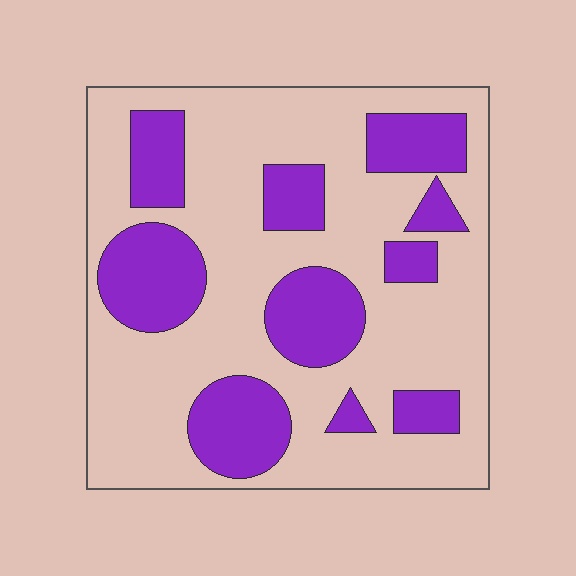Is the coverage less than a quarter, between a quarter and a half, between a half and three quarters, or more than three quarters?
Between a quarter and a half.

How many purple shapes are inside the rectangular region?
10.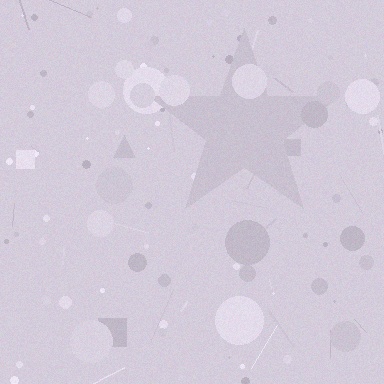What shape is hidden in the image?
A star is hidden in the image.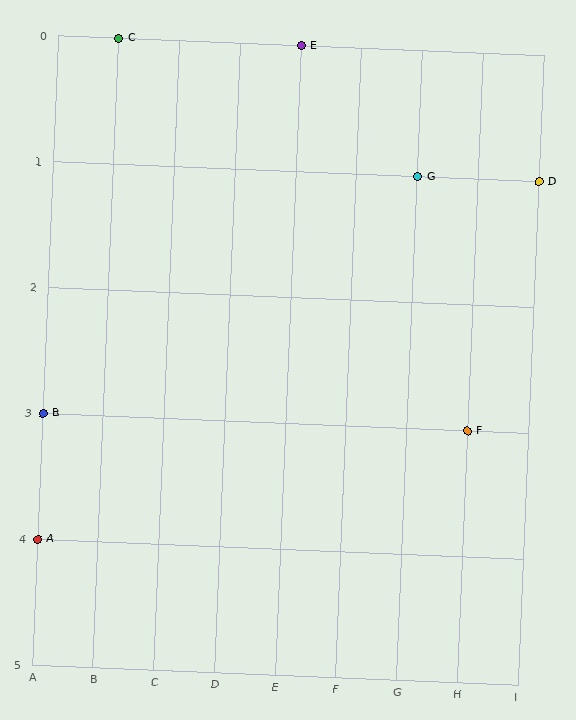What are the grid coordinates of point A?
Point A is at grid coordinates (A, 4).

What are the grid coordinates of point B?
Point B is at grid coordinates (A, 3).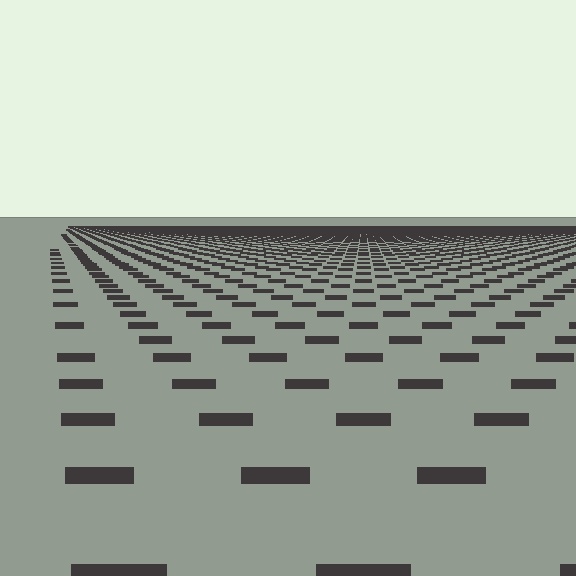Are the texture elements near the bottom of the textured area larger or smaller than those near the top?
Larger. Near the bottom, elements are closer to the viewer and appear at a bigger on-screen size.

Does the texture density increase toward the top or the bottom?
Density increases toward the top.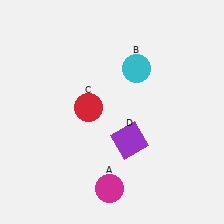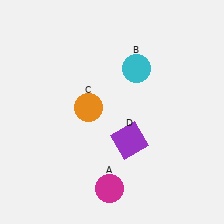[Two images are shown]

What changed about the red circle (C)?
In Image 1, C is red. In Image 2, it changed to orange.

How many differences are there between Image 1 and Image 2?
There is 1 difference between the two images.